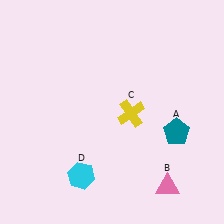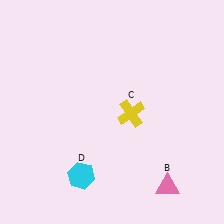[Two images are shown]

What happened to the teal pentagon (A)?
The teal pentagon (A) was removed in Image 2. It was in the bottom-right area of Image 1.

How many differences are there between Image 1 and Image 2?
There is 1 difference between the two images.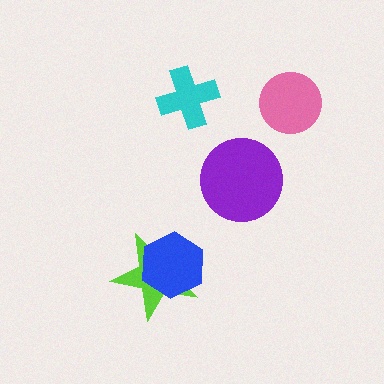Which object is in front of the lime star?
The blue hexagon is in front of the lime star.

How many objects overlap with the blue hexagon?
1 object overlaps with the blue hexagon.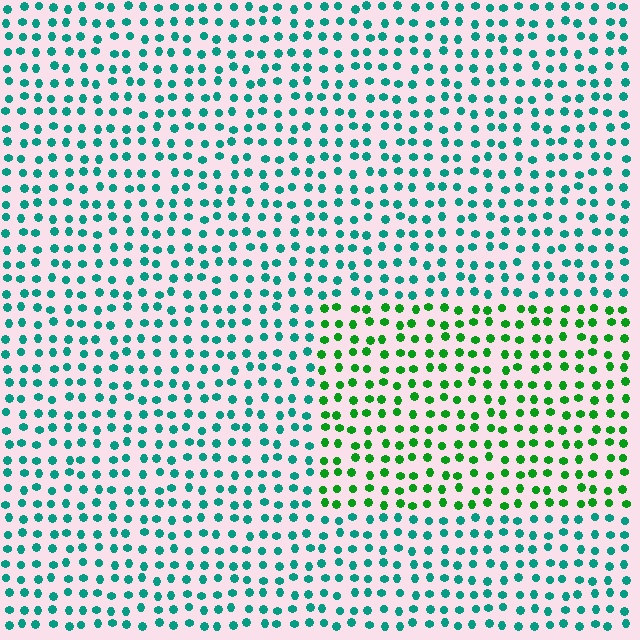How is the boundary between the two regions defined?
The boundary is defined purely by a slight shift in hue (about 44 degrees). Spacing, size, and orientation are identical on both sides.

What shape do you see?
I see a rectangle.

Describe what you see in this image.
The image is filled with small teal elements in a uniform arrangement. A rectangle-shaped region is visible where the elements are tinted to a slightly different hue, forming a subtle color boundary.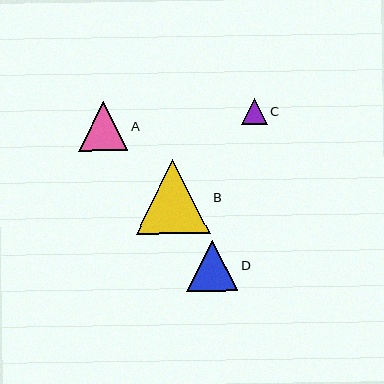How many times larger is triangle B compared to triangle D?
Triangle B is approximately 1.5 times the size of triangle D.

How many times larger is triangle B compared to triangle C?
Triangle B is approximately 2.9 times the size of triangle C.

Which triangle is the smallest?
Triangle C is the smallest with a size of approximately 26 pixels.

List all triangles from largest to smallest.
From largest to smallest: B, D, A, C.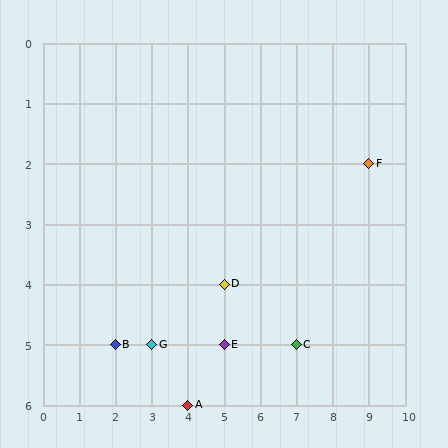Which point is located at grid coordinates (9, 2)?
Point F is at (9, 2).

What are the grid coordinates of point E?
Point E is at grid coordinates (5, 5).